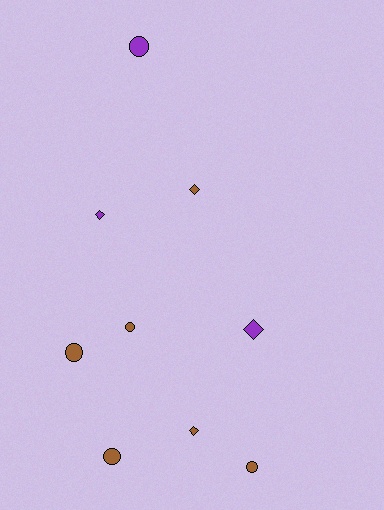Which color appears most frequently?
Brown, with 6 objects.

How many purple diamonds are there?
There are 2 purple diamonds.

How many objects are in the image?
There are 9 objects.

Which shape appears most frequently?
Circle, with 5 objects.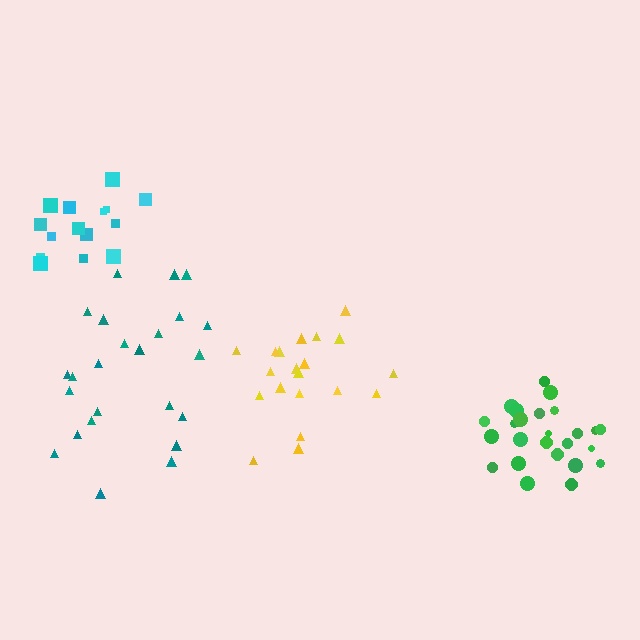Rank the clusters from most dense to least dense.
green, cyan, yellow, teal.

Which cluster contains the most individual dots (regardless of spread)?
Green (25).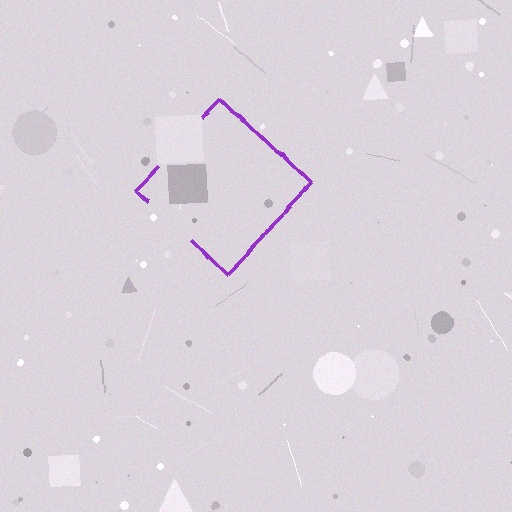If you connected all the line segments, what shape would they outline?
They would outline a diamond.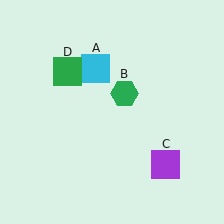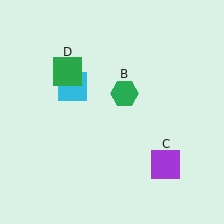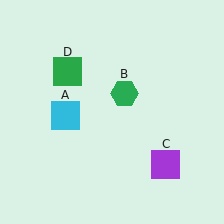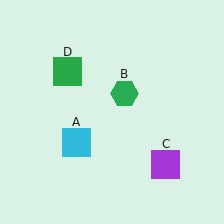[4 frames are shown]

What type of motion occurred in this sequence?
The cyan square (object A) rotated counterclockwise around the center of the scene.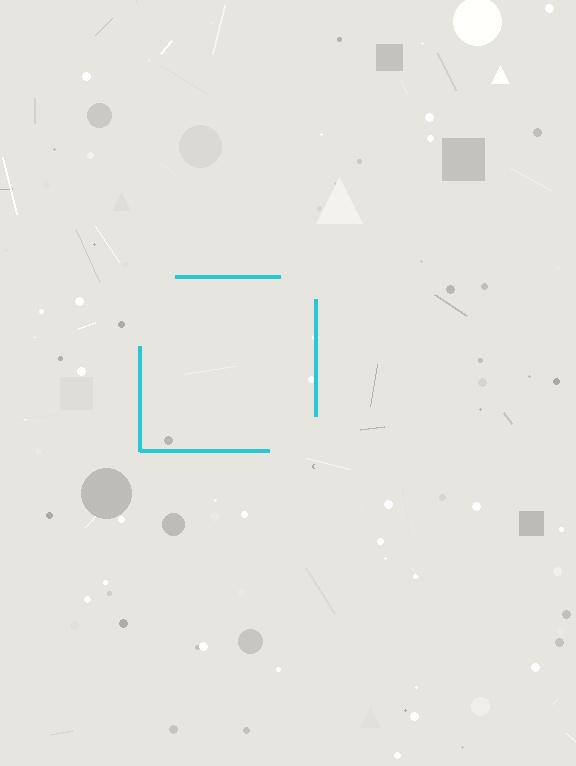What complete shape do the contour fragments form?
The contour fragments form a square.